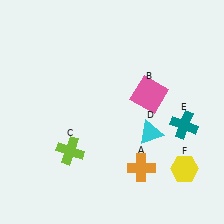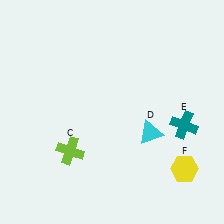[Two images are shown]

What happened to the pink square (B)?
The pink square (B) was removed in Image 2. It was in the top-right area of Image 1.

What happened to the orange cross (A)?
The orange cross (A) was removed in Image 2. It was in the bottom-right area of Image 1.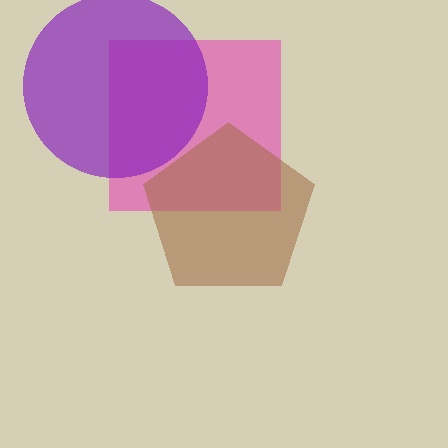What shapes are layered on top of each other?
The layered shapes are: a pink square, a brown pentagon, a purple circle.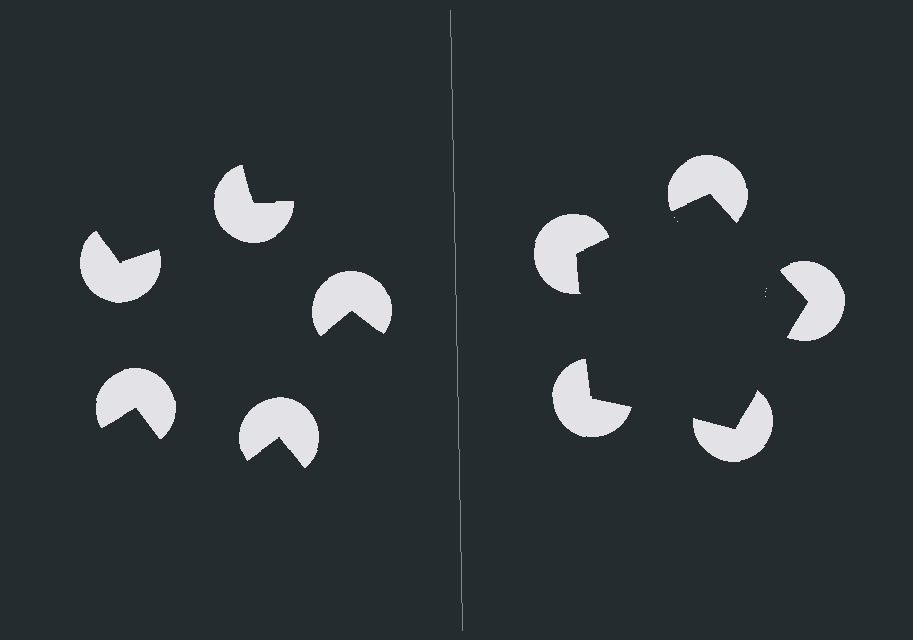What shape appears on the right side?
An illusory pentagon.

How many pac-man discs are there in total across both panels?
10 — 5 on each side.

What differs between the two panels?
The pac-man discs are positioned identically on both sides; only the wedge orientations differ. On the right they align to a pentagon; on the left they are misaligned.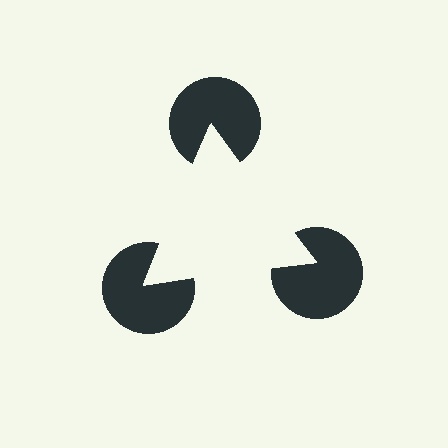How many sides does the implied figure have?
3 sides.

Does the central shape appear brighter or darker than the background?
It typically appears slightly brighter than the background, even though no actual brightness change is drawn.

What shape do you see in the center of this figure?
An illusory triangle — its edges are inferred from the aligned wedge cuts in the pac-man discs, not physically drawn.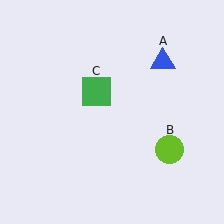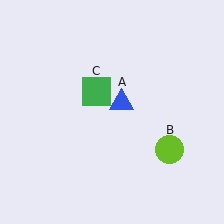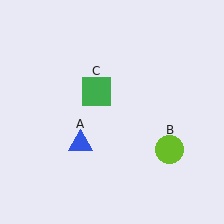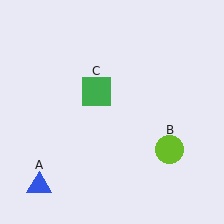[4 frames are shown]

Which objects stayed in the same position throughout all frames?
Lime circle (object B) and green square (object C) remained stationary.